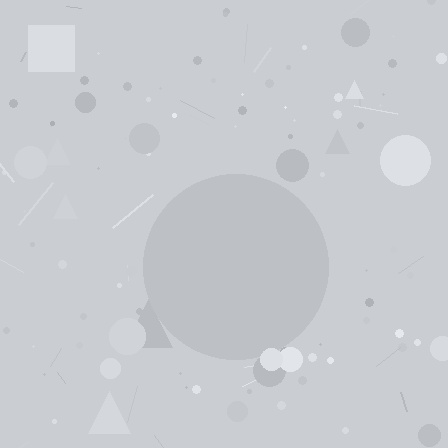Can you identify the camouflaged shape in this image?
The camouflaged shape is a circle.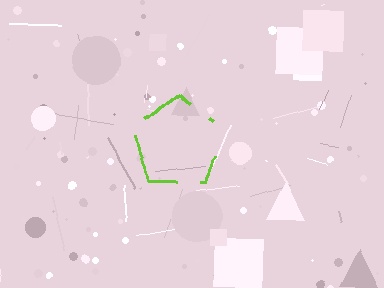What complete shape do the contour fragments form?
The contour fragments form a pentagon.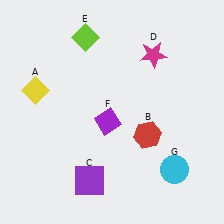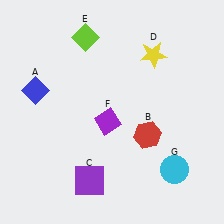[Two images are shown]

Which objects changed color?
A changed from yellow to blue. D changed from magenta to yellow.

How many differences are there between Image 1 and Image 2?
There are 2 differences between the two images.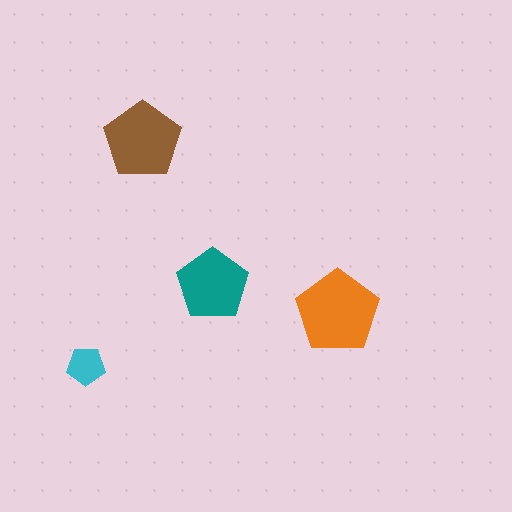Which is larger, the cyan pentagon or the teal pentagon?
The teal one.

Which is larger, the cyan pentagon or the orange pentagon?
The orange one.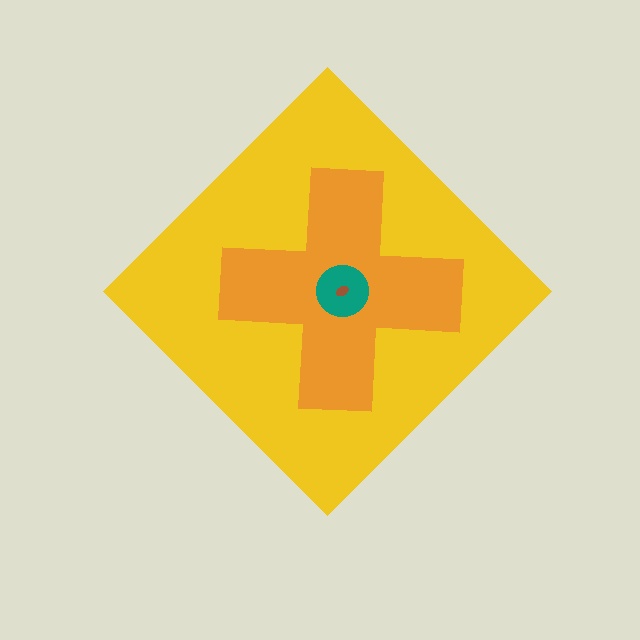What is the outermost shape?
The yellow diamond.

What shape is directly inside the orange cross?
The teal circle.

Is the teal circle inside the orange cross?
Yes.